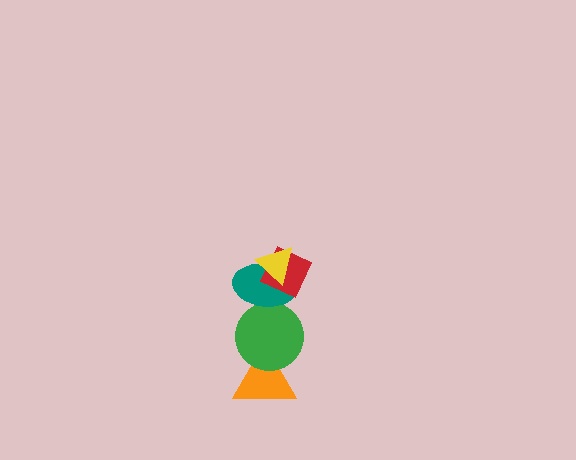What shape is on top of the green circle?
The teal ellipse is on top of the green circle.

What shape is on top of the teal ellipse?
The red diamond is on top of the teal ellipse.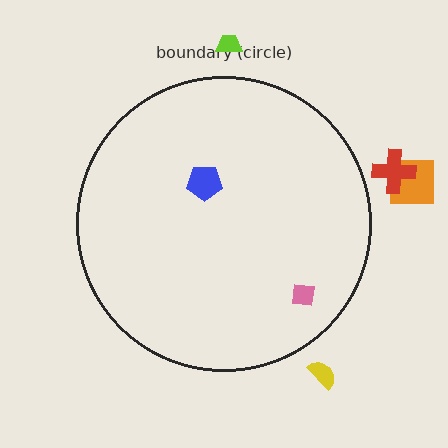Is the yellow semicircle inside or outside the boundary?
Outside.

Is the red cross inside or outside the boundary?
Outside.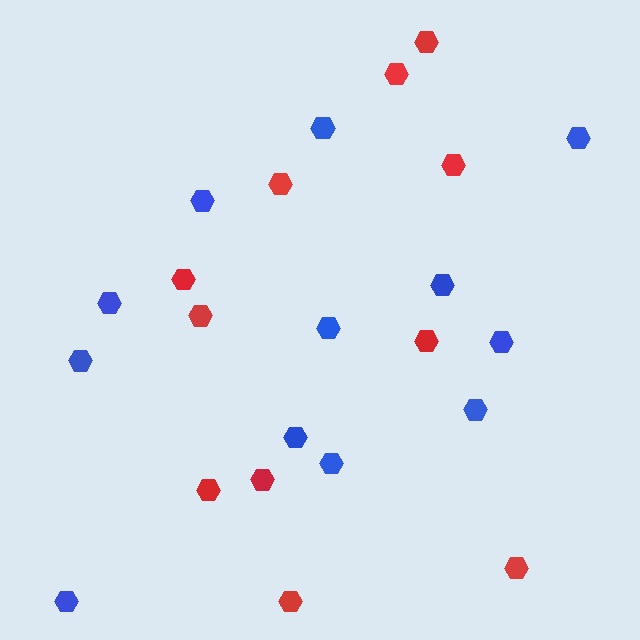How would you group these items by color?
There are 2 groups: one group of red hexagons (11) and one group of blue hexagons (12).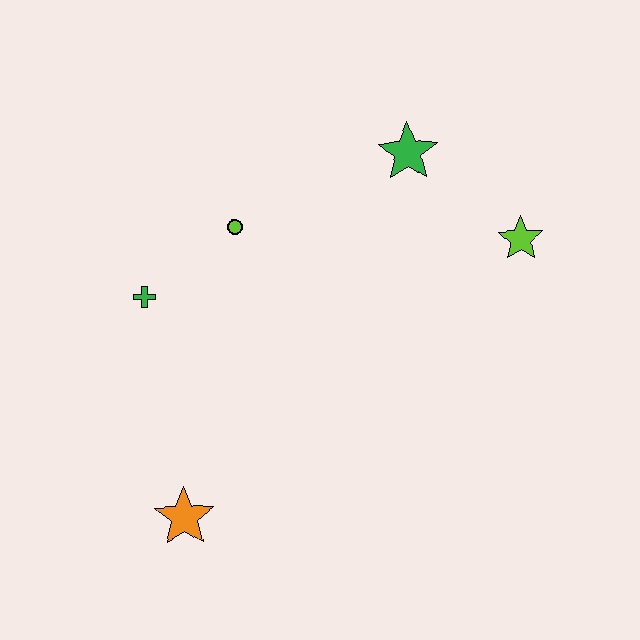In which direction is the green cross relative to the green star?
The green cross is to the left of the green star.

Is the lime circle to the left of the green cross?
No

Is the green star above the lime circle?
Yes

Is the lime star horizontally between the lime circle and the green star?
No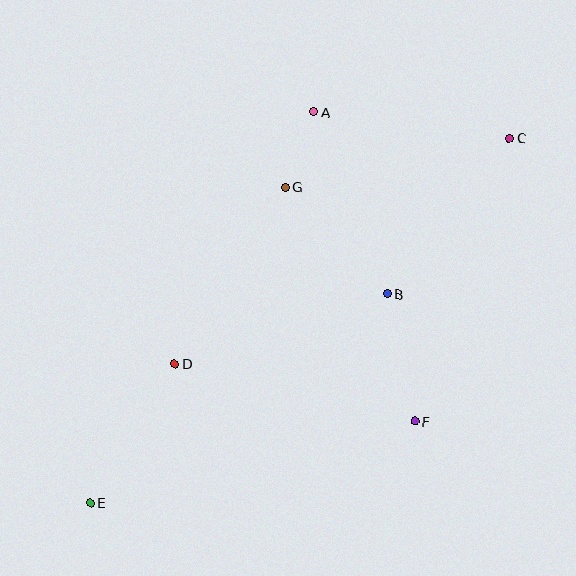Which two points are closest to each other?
Points A and G are closest to each other.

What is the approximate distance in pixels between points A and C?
The distance between A and C is approximately 198 pixels.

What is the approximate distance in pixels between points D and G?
The distance between D and G is approximately 208 pixels.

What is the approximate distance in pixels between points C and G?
The distance between C and G is approximately 230 pixels.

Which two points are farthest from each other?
Points C and E are farthest from each other.